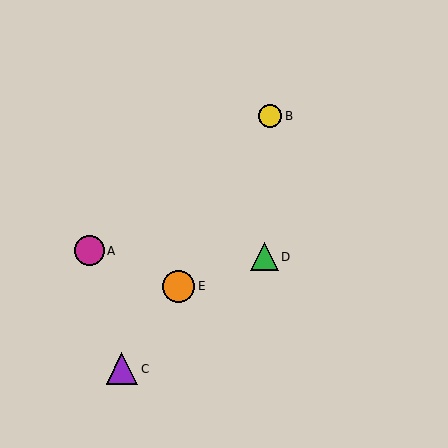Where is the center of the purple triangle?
The center of the purple triangle is at (122, 369).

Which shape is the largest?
The orange circle (labeled E) is the largest.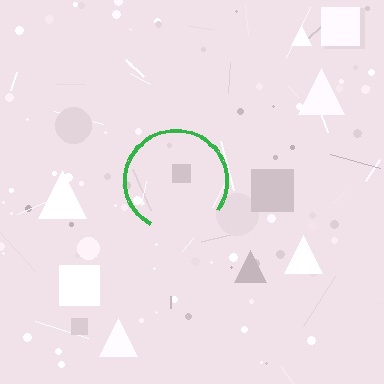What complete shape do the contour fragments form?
The contour fragments form a circle.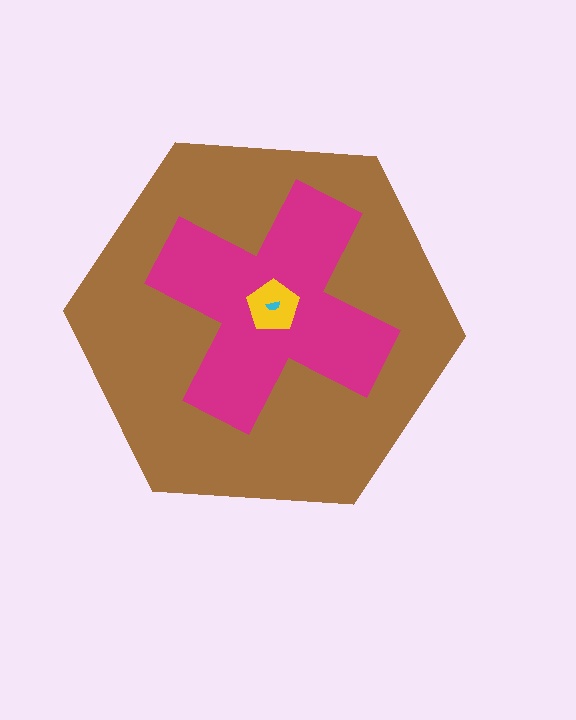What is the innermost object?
The cyan semicircle.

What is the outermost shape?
The brown hexagon.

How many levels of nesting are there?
4.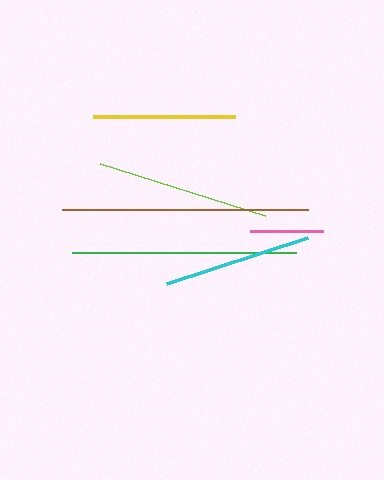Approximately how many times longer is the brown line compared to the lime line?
The brown line is approximately 1.4 times the length of the lime line.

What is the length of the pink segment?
The pink segment is approximately 73 pixels long.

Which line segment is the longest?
The brown line is the longest at approximately 245 pixels.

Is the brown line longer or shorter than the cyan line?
The brown line is longer than the cyan line.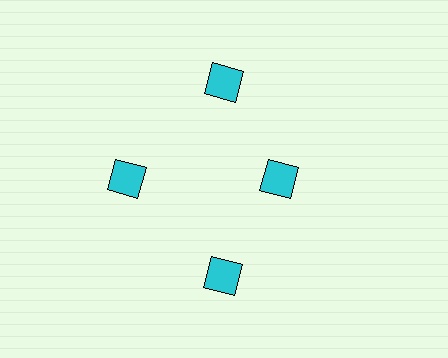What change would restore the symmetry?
The symmetry would be restored by moving it outward, back onto the ring so that all 4 diamonds sit at equal angles and equal distance from the center.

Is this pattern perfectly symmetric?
No. The 4 cyan diamonds are arranged in a ring, but one element near the 3 o'clock position is pulled inward toward the center, breaking the 4-fold rotational symmetry.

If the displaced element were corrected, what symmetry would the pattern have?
It would have 4-fold rotational symmetry — the pattern would map onto itself every 90 degrees.